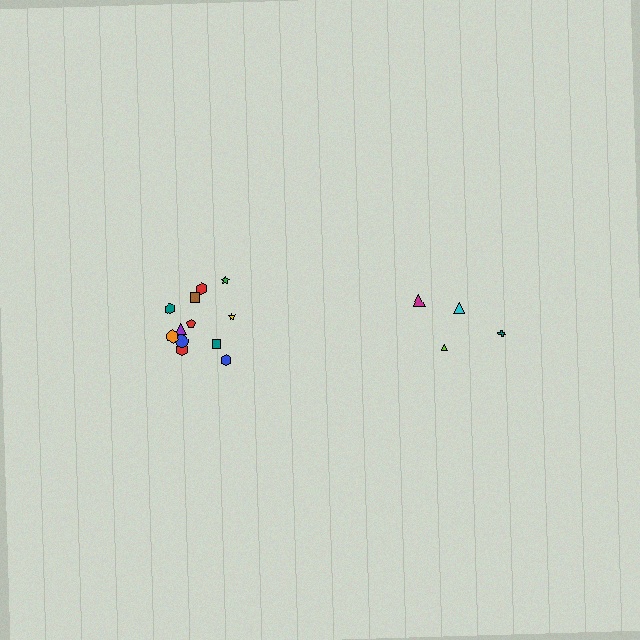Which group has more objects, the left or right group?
The left group.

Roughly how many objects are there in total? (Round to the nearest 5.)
Roughly 15 objects in total.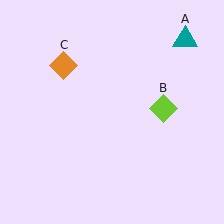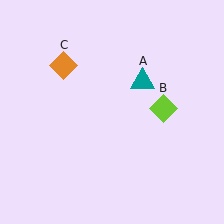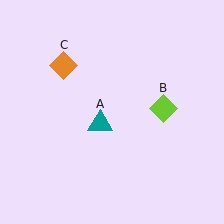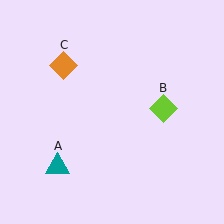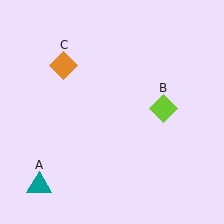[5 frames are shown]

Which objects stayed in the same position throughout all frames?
Lime diamond (object B) and orange diamond (object C) remained stationary.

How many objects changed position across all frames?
1 object changed position: teal triangle (object A).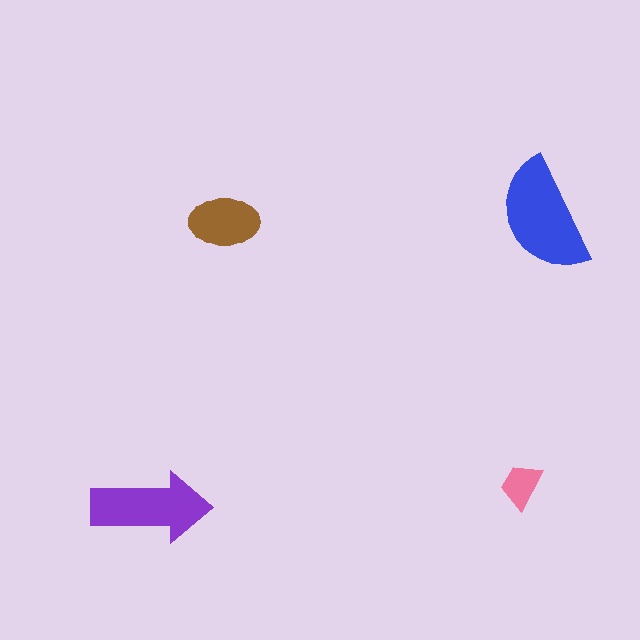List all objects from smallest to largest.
The pink trapezoid, the brown ellipse, the purple arrow, the blue semicircle.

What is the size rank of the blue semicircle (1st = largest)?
1st.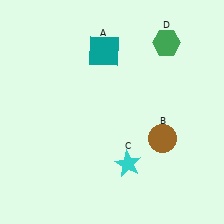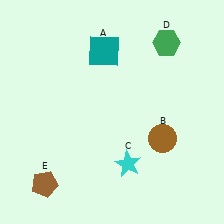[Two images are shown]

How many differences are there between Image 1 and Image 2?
There is 1 difference between the two images.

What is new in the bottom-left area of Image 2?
A brown pentagon (E) was added in the bottom-left area of Image 2.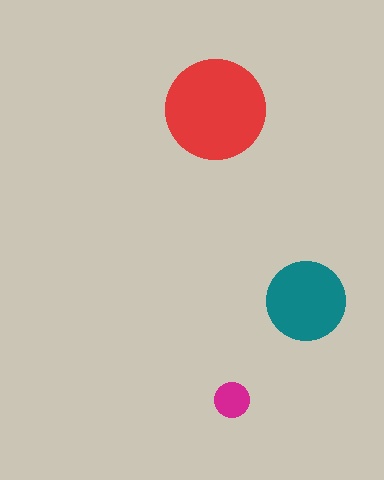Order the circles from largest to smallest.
the red one, the teal one, the magenta one.